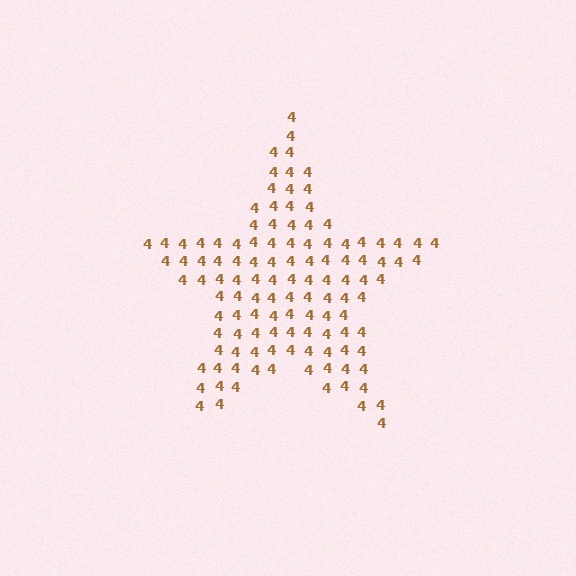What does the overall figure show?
The overall figure shows a star.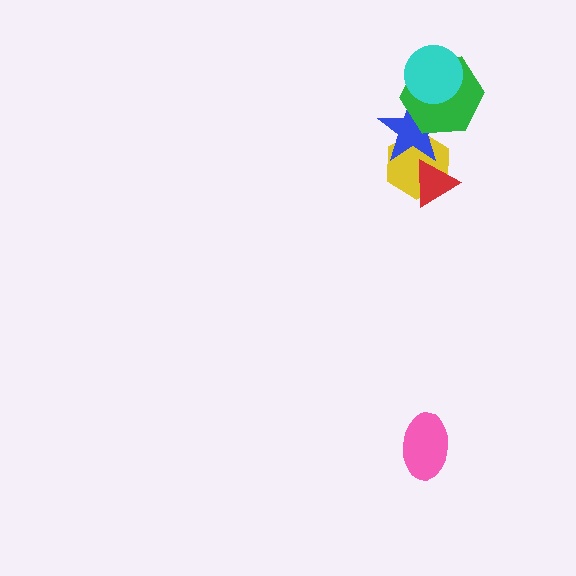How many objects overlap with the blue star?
4 objects overlap with the blue star.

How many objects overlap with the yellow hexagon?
2 objects overlap with the yellow hexagon.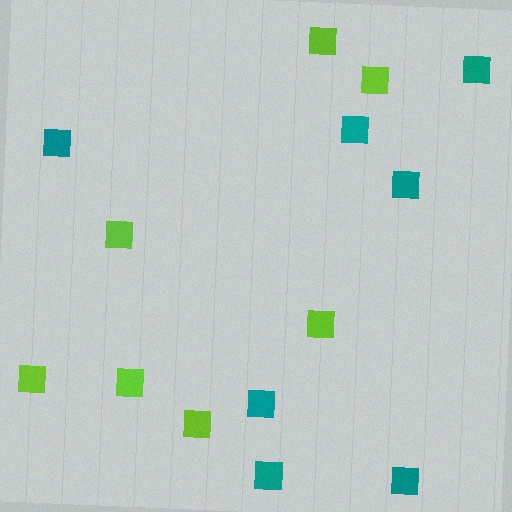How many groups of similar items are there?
There are 2 groups: one group of teal squares (7) and one group of lime squares (7).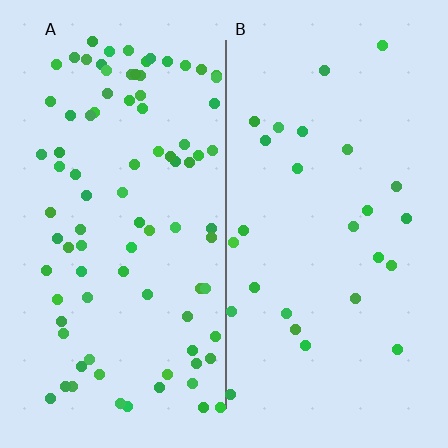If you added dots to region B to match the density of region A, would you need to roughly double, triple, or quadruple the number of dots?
Approximately triple.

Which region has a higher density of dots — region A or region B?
A (the left).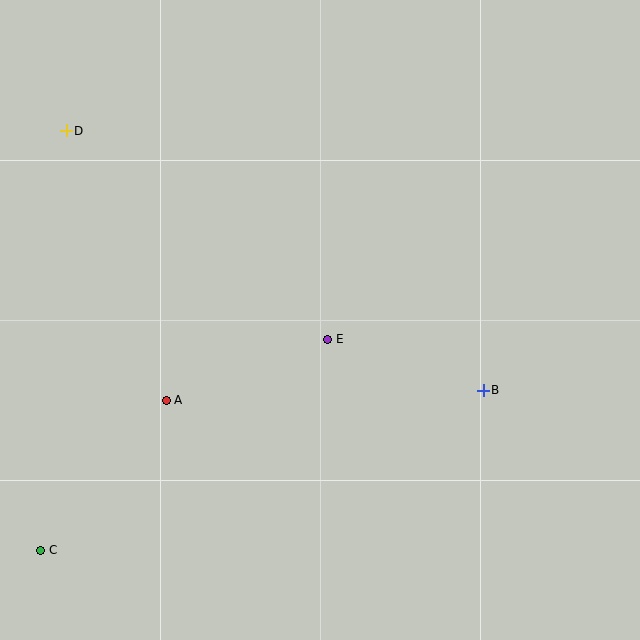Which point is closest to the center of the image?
Point E at (328, 339) is closest to the center.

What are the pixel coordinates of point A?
Point A is at (166, 400).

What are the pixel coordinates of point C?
Point C is at (41, 550).